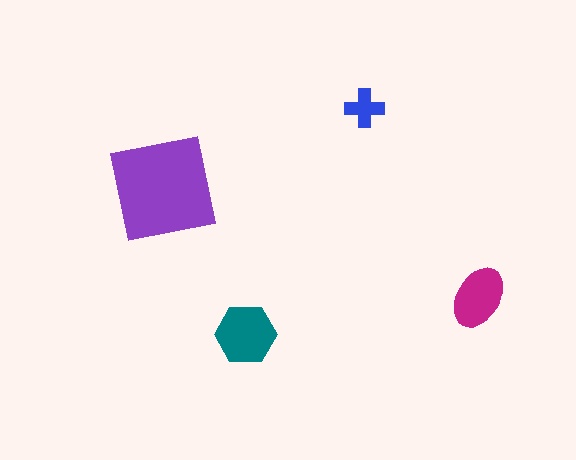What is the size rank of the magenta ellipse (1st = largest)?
3rd.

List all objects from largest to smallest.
The purple square, the teal hexagon, the magenta ellipse, the blue cross.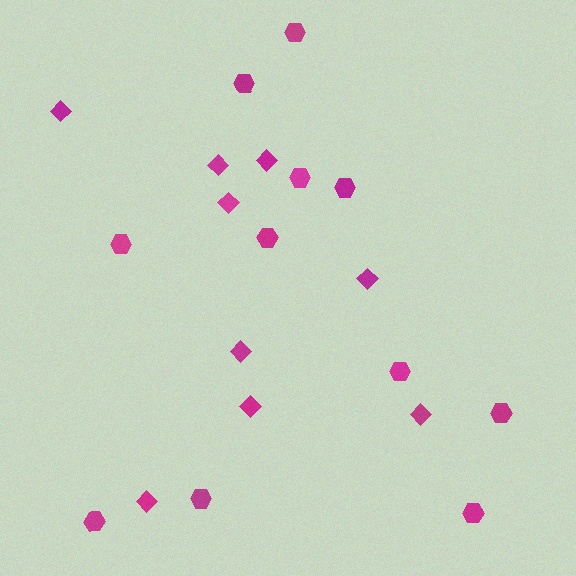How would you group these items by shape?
There are 2 groups: one group of hexagons (11) and one group of diamonds (9).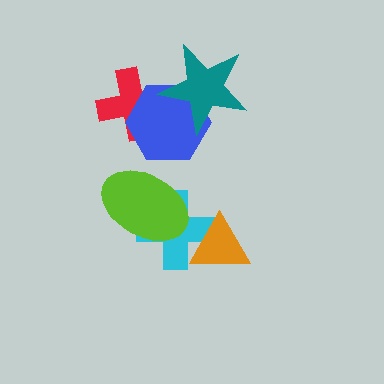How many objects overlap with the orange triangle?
1 object overlaps with the orange triangle.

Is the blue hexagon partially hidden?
Yes, it is partially covered by another shape.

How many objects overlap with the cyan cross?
2 objects overlap with the cyan cross.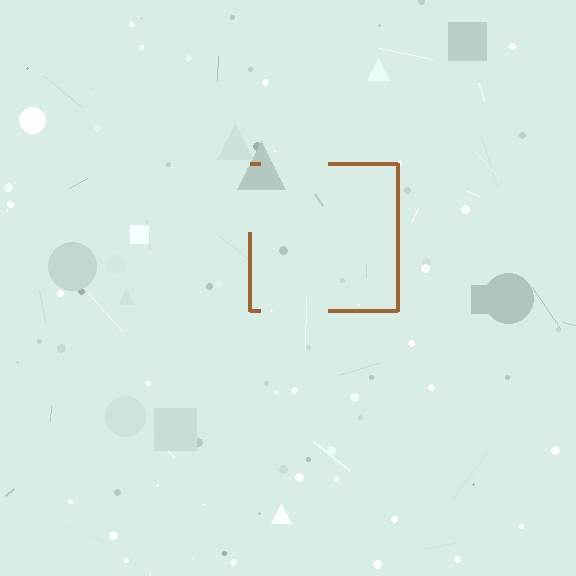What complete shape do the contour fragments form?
The contour fragments form a square.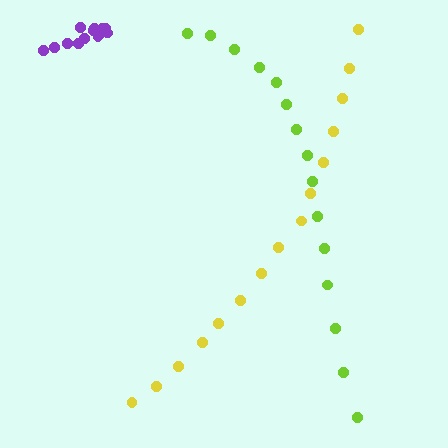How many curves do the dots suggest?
There are 3 distinct paths.